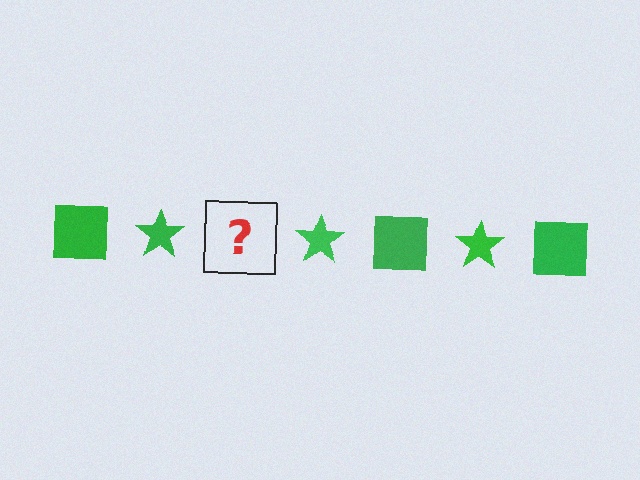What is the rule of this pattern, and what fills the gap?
The rule is that the pattern cycles through square, star shapes in green. The gap should be filled with a green square.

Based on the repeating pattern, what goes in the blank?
The blank should be a green square.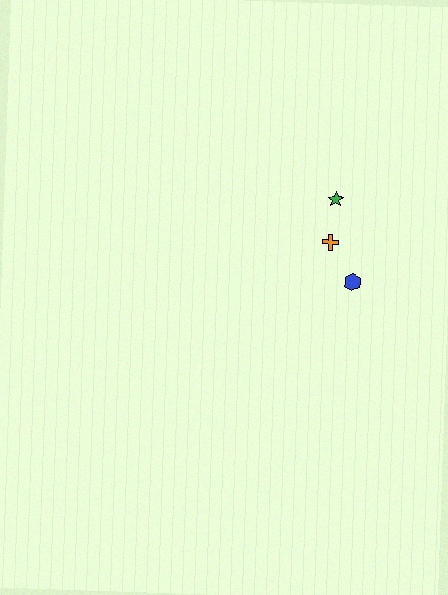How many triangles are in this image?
There are no triangles.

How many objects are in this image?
There are 3 objects.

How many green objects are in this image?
There is 1 green object.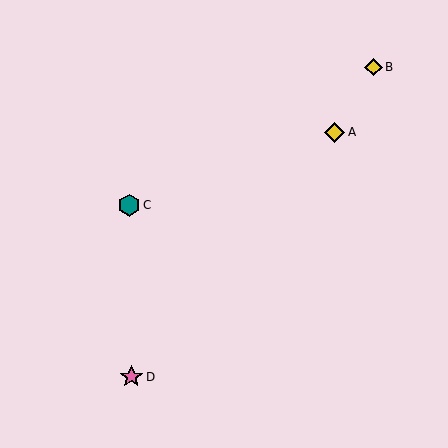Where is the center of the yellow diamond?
The center of the yellow diamond is at (374, 67).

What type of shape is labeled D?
Shape D is a pink star.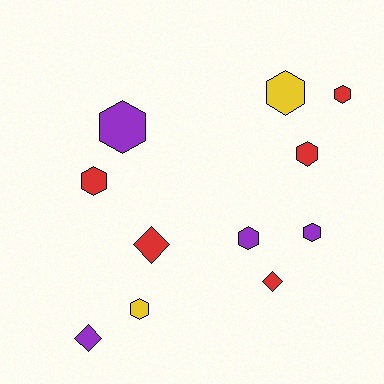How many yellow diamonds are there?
There are no yellow diamonds.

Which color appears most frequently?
Red, with 5 objects.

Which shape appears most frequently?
Hexagon, with 8 objects.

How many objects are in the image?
There are 11 objects.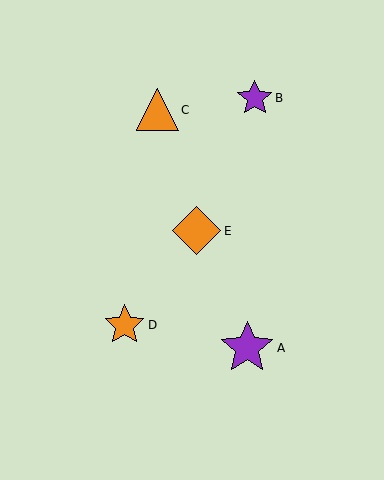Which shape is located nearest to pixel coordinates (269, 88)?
The purple star (labeled B) at (255, 98) is nearest to that location.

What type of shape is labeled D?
Shape D is an orange star.